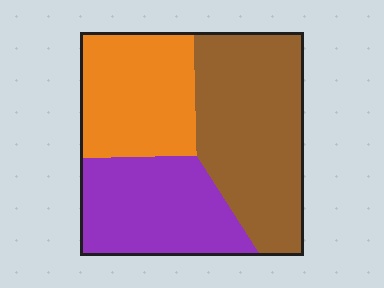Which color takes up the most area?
Brown, at roughly 40%.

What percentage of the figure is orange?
Orange covers around 30% of the figure.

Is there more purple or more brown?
Brown.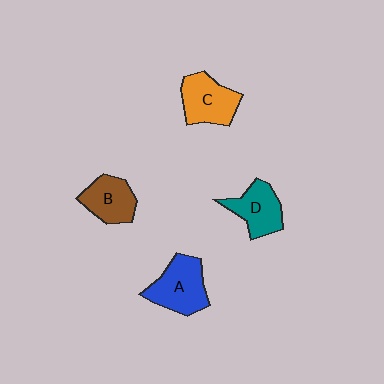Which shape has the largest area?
Shape A (blue).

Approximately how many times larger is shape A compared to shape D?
Approximately 1.2 times.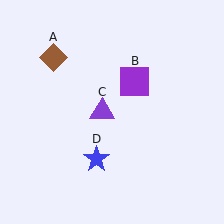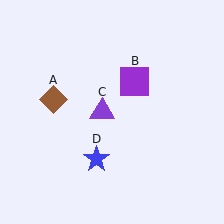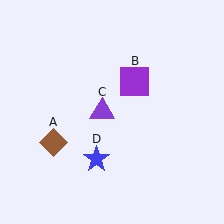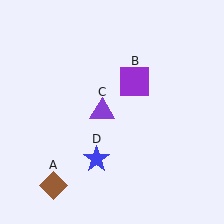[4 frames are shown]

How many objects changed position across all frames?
1 object changed position: brown diamond (object A).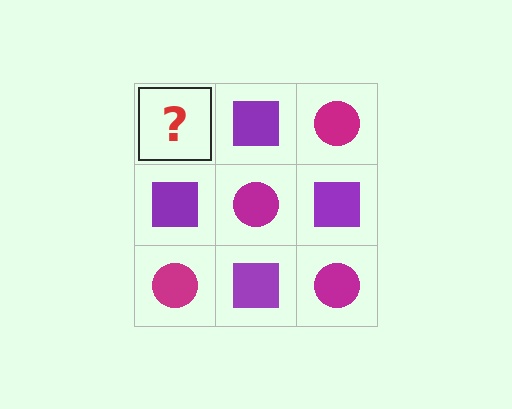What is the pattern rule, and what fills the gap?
The rule is that it alternates magenta circle and purple square in a checkerboard pattern. The gap should be filled with a magenta circle.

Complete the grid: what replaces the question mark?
The question mark should be replaced with a magenta circle.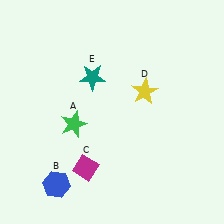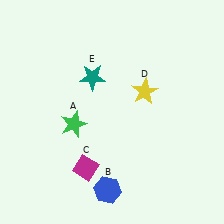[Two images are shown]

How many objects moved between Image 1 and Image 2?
1 object moved between the two images.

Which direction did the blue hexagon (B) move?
The blue hexagon (B) moved right.